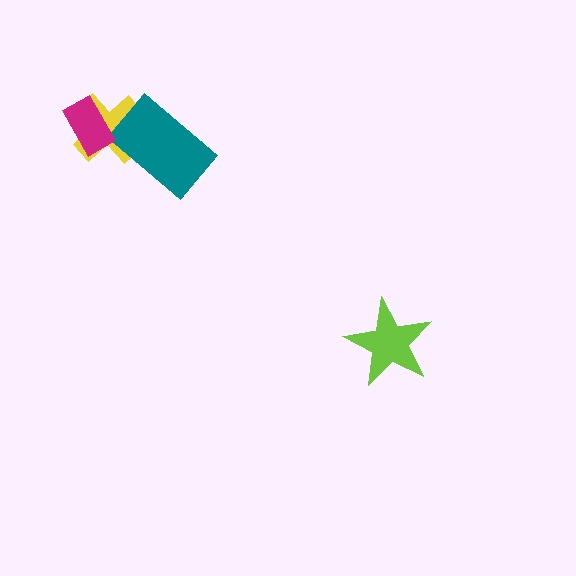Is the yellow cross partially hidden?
Yes, it is partially covered by another shape.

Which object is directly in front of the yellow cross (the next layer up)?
The teal rectangle is directly in front of the yellow cross.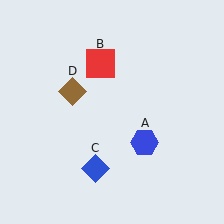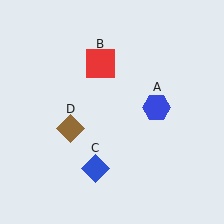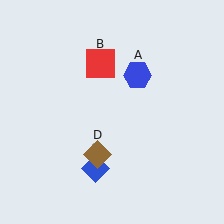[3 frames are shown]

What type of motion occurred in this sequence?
The blue hexagon (object A), brown diamond (object D) rotated counterclockwise around the center of the scene.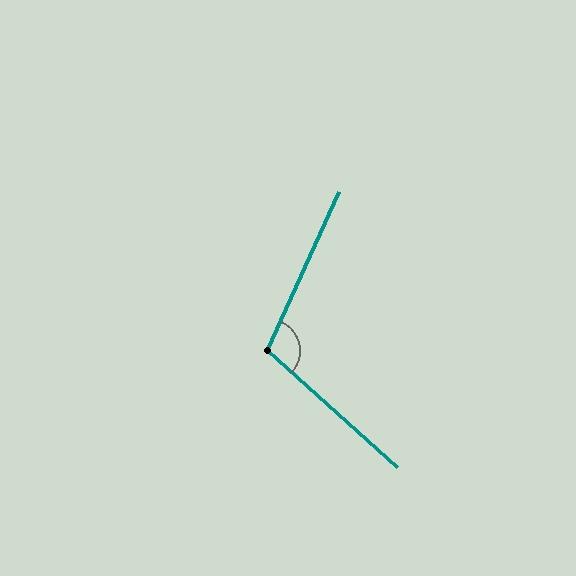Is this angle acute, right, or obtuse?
It is obtuse.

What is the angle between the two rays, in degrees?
Approximately 108 degrees.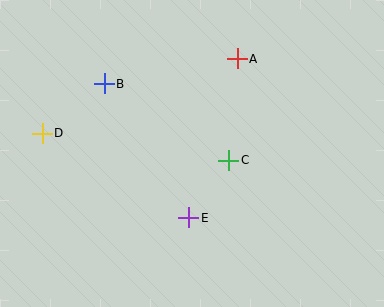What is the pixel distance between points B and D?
The distance between B and D is 79 pixels.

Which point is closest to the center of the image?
Point C at (229, 160) is closest to the center.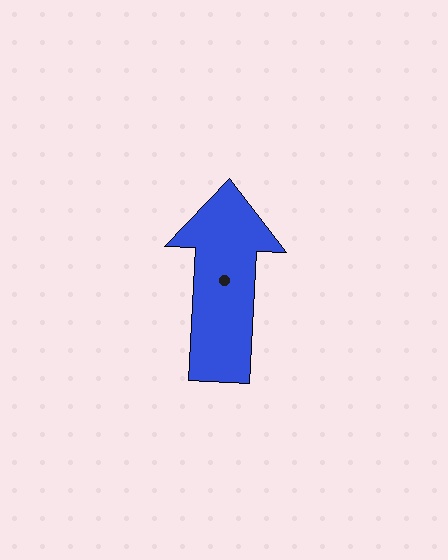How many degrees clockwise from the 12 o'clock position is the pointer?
Approximately 3 degrees.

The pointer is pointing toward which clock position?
Roughly 12 o'clock.